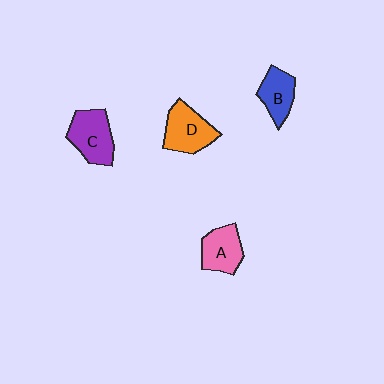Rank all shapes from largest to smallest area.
From largest to smallest: C (purple), D (orange), A (pink), B (blue).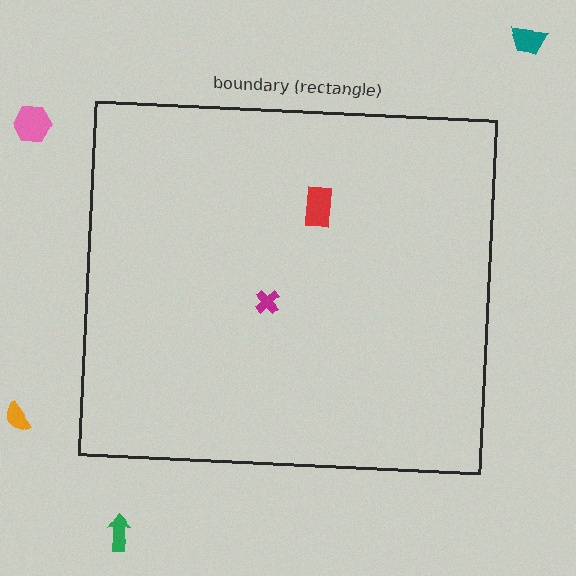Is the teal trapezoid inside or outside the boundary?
Outside.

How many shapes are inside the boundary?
2 inside, 4 outside.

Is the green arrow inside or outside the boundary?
Outside.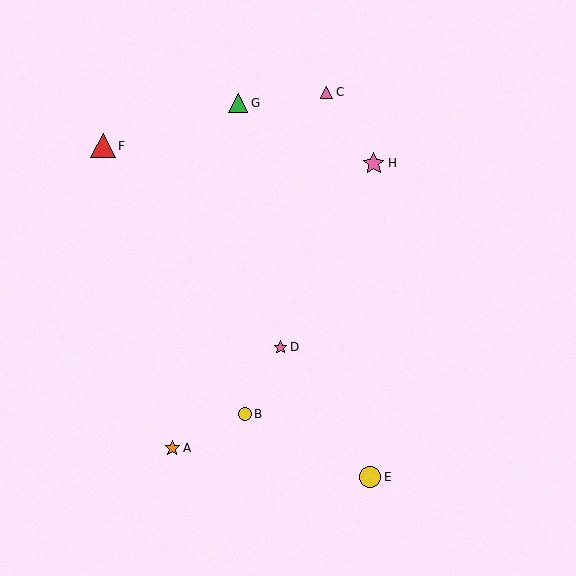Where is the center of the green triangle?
The center of the green triangle is at (238, 103).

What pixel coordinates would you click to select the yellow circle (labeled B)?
Click at (245, 414) to select the yellow circle B.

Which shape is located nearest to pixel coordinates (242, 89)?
The green triangle (labeled G) at (238, 103) is nearest to that location.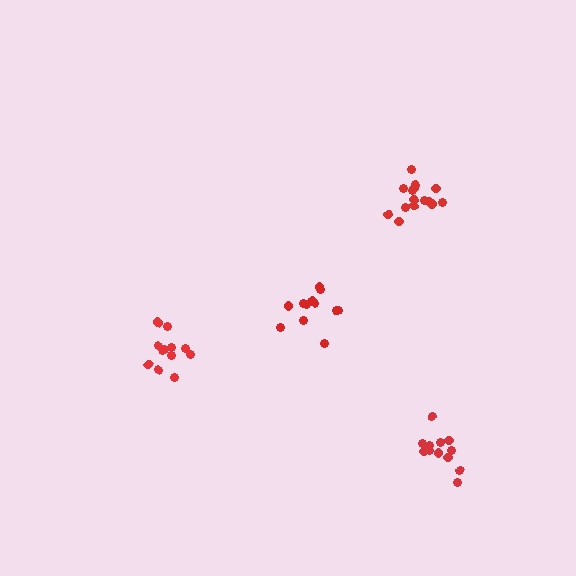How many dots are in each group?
Group 1: 13 dots, Group 2: 12 dots, Group 3: 15 dots, Group 4: 12 dots (52 total).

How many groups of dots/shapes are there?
There are 4 groups.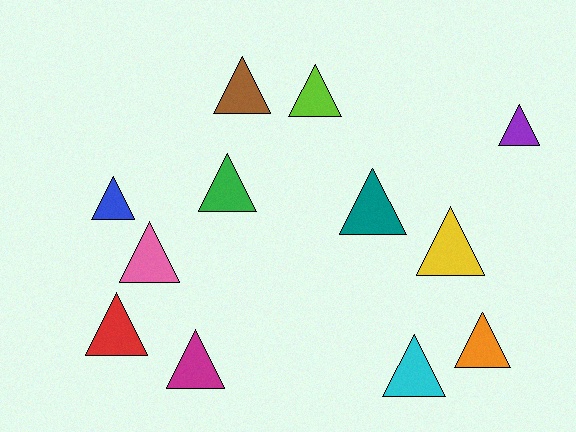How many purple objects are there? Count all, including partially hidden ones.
There is 1 purple object.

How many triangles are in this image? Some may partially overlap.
There are 12 triangles.